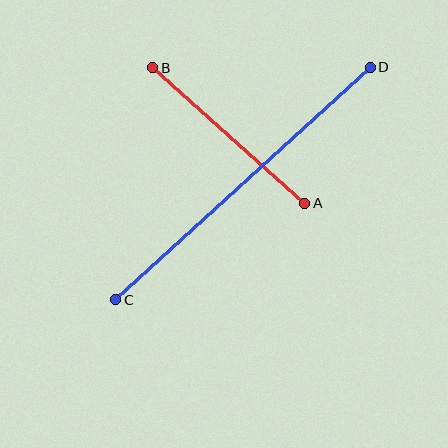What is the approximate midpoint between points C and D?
The midpoint is at approximately (243, 184) pixels.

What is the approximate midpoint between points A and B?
The midpoint is at approximately (229, 136) pixels.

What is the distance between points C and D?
The distance is approximately 345 pixels.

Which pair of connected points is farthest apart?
Points C and D are farthest apart.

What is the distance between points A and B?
The distance is approximately 204 pixels.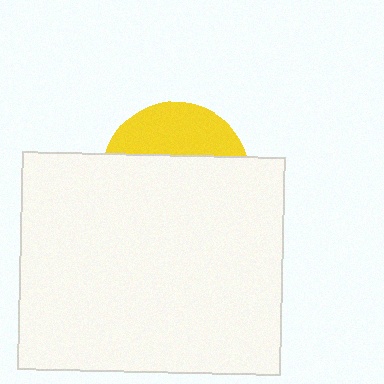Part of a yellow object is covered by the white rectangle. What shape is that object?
It is a circle.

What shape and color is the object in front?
The object in front is a white rectangle.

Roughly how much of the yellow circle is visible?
A small part of it is visible (roughly 33%).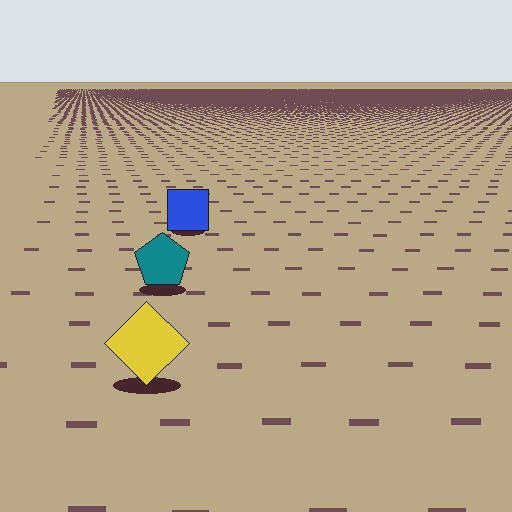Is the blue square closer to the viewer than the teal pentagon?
No. The teal pentagon is closer — you can tell from the texture gradient: the ground texture is coarser near it.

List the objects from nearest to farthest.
From nearest to farthest: the yellow diamond, the teal pentagon, the blue square.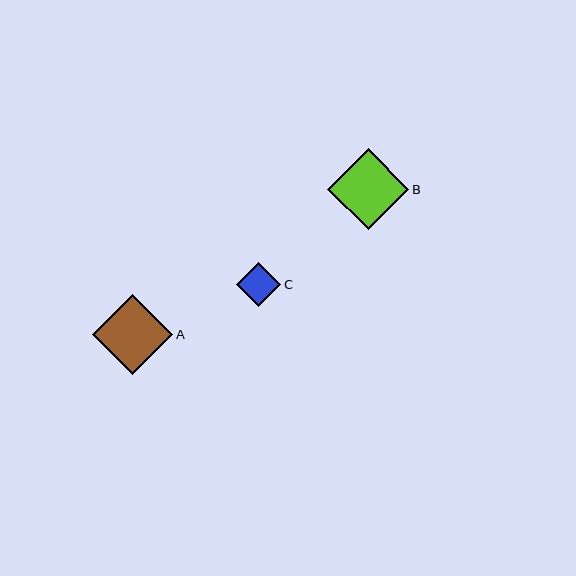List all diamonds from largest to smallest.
From largest to smallest: B, A, C.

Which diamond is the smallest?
Diamond C is the smallest with a size of approximately 44 pixels.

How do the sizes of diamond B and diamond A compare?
Diamond B and diamond A are approximately the same size.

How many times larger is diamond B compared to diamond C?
Diamond B is approximately 1.9 times the size of diamond C.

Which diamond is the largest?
Diamond B is the largest with a size of approximately 81 pixels.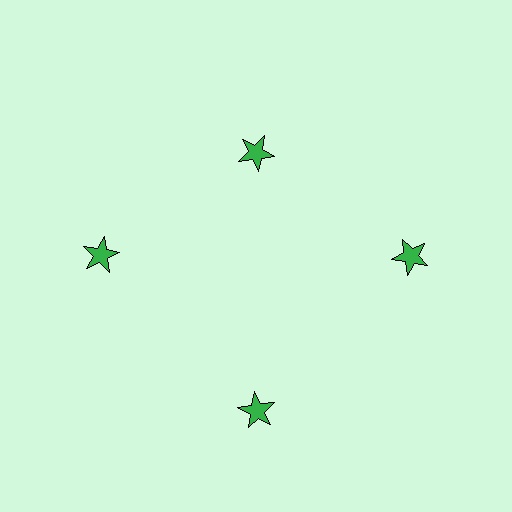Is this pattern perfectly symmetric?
No. The 4 green stars are arranged in a ring, but one element near the 12 o'clock position is pulled inward toward the center, breaking the 4-fold rotational symmetry.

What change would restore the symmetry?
The symmetry would be restored by moving it outward, back onto the ring so that all 4 stars sit at equal angles and equal distance from the center.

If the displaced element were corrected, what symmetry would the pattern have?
It would have 4-fold rotational symmetry — the pattern would map onto itself every 90 degrees.